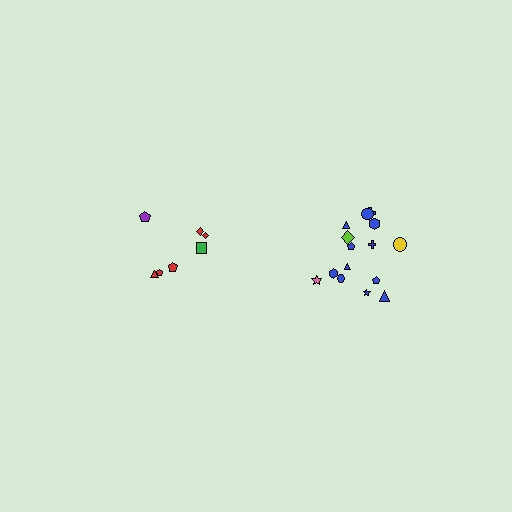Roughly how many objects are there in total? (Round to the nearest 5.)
Roughly 20 objects in total.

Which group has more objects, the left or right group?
The right group.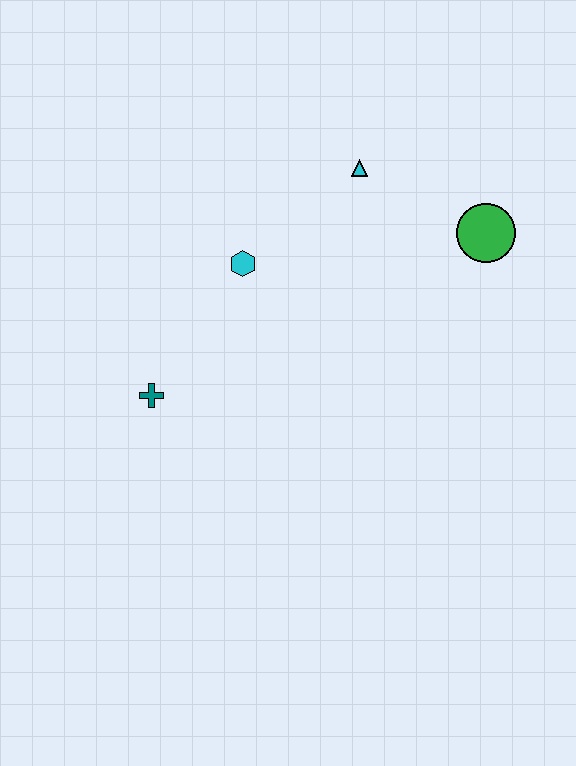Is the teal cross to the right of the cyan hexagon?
No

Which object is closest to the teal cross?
The cyan hexagon is closest to the teal cross.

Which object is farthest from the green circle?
The teal cross is farthest from the green circle.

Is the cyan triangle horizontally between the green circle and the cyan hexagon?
Yes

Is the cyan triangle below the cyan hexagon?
No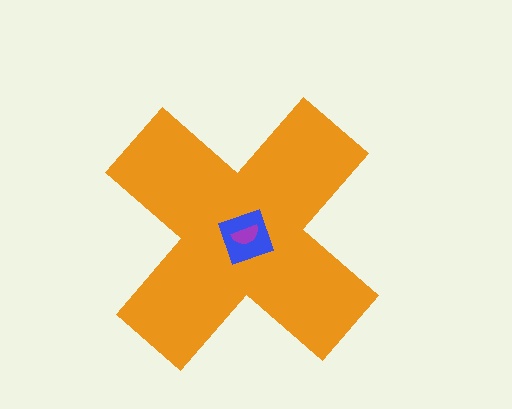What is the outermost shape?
The orange cross.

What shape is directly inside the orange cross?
The blue square.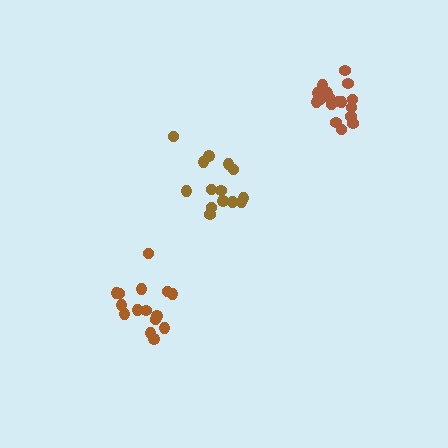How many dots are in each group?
Group 1: 14 dots, Group 2: 15 dots, Group 3: 17 dots (46 total).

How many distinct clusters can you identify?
There are 3 distinct clusters.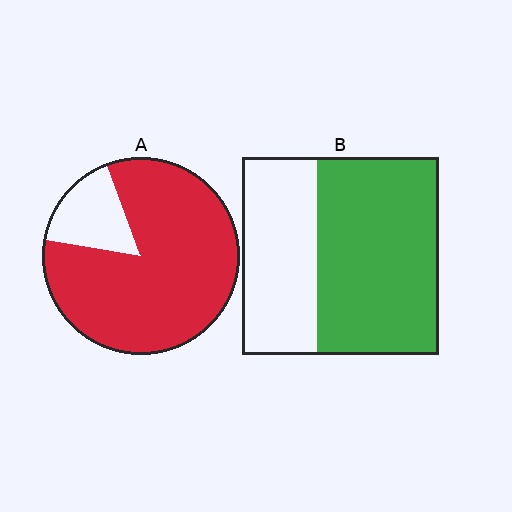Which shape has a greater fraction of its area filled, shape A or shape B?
Shape A.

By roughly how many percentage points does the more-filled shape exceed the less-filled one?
By roughly 20 percentage points (A over B).